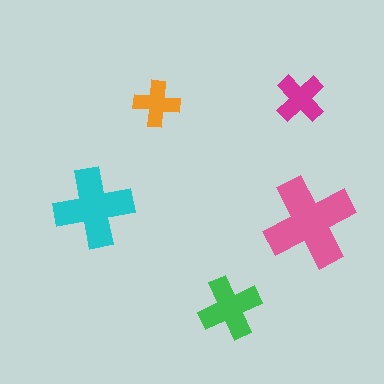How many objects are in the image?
There are 5 objects in the image.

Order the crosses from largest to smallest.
the pink one, the cyan one, the green one, the magenta one, the orange one.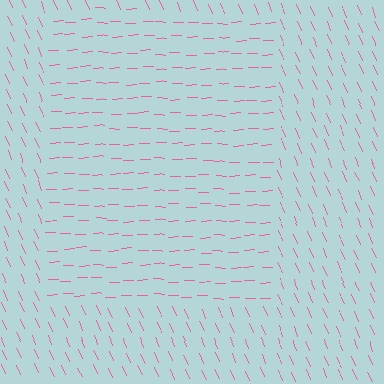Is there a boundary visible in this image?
Yes, there is a texture boundary formed by a change in line orientation.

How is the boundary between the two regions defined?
The boundary is defined purely by a change in line orientation (approximately 68 degrees difference). All lines are the same color and thickness.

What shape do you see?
I see a rectangle.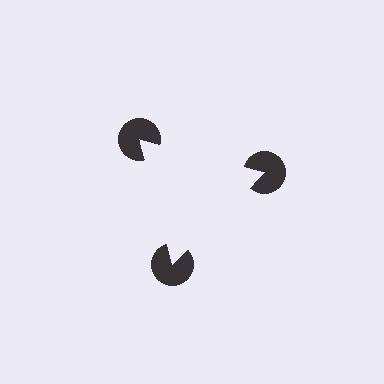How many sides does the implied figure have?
3 sides.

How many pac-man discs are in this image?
There are 3 — one at each vertex of the illusory triangle.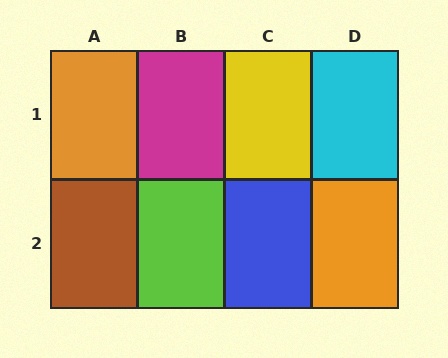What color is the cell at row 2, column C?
Blue.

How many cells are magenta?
1 cell is magenta.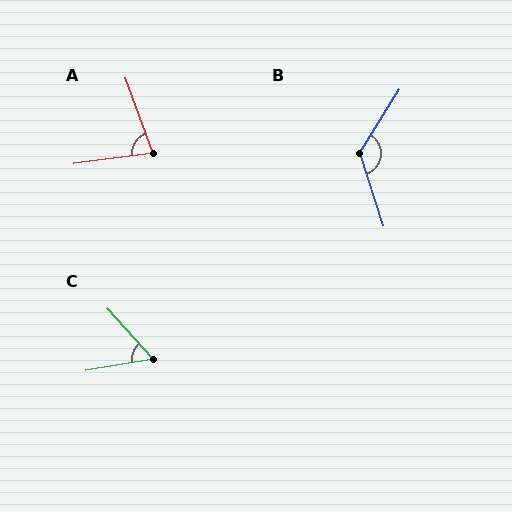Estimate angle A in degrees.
Approximately 77 degrees.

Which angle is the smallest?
C, at approximately 57 degrees.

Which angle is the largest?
B, at approximately 130 degrees.